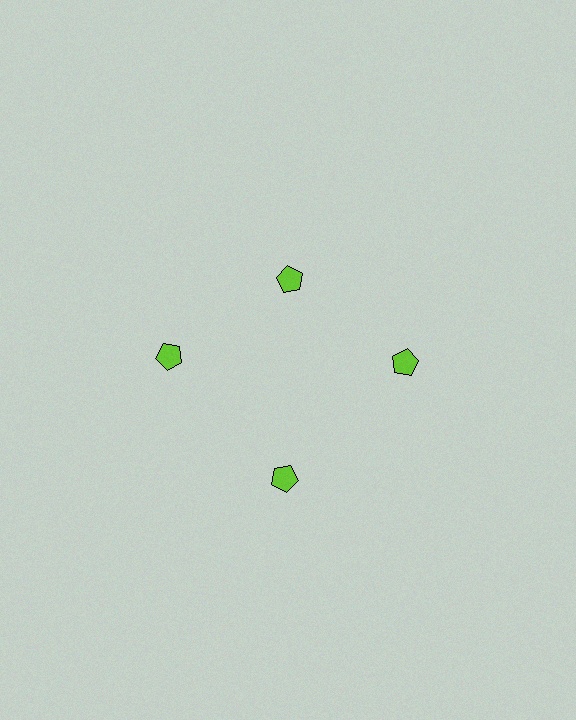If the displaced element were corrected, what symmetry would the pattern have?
It would have 4-fold rotational symmetry — the pattern would map onto itself every 90 degrees.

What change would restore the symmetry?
The symmetry would be restored by moving it outward, back onto the ring so that all 4 pentagons sit at equal angles and equal distance from the center.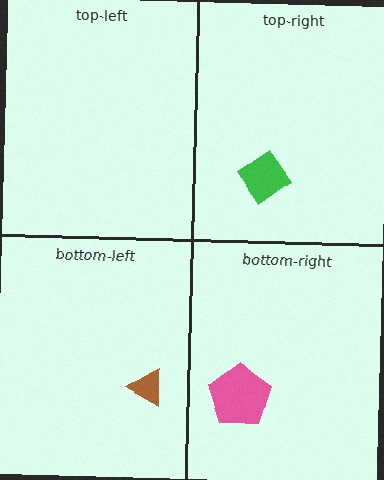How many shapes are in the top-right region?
1.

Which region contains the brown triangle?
The bottom-left region.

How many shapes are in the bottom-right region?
1.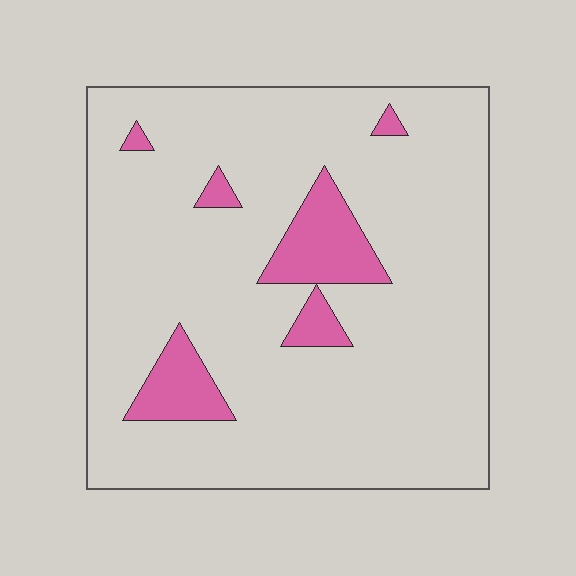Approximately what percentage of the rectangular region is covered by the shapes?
Approximately 10%.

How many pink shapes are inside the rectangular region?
6.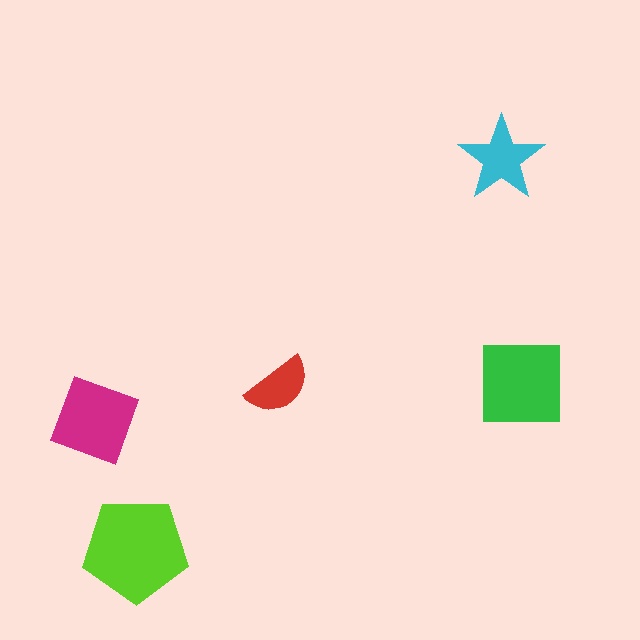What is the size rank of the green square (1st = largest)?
2nd.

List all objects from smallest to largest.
The red semicircle, the cyan star, the magenta diamond, the green square, the lime pentagon.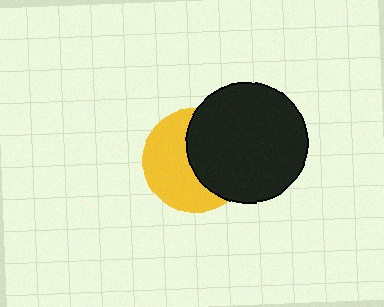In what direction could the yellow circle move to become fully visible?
The yellow circle could move left. That would shift it out from behind the black circle entirely.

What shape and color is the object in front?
The object in front is a black circle.